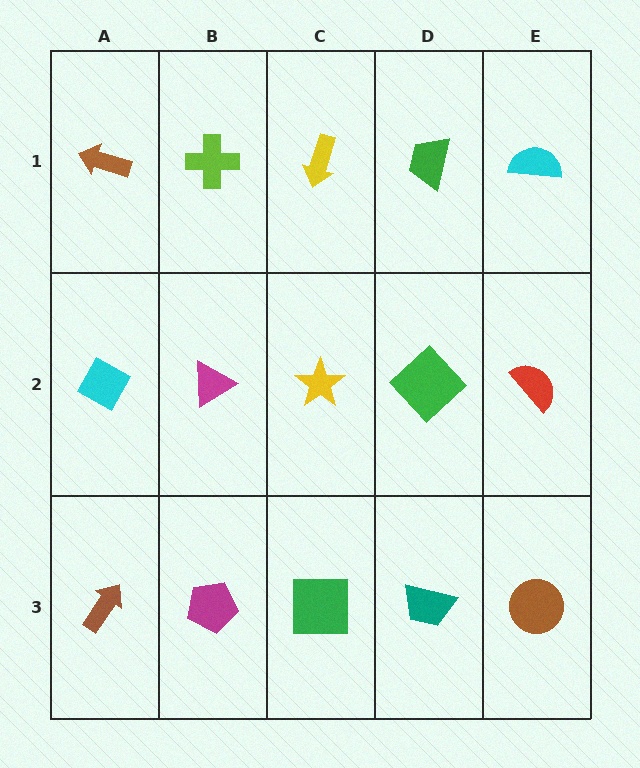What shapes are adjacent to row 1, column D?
A green diamond (row 2, column D), a yellow arrow (row 1, column C), a cyan semicircle (row 1, column E).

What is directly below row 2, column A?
A brown arrow.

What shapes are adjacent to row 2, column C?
A yellow arrow (row 1, column C), a green square (row 3, column C), a magenta triangle (row 2, column B), a green diamond (row 2, column D).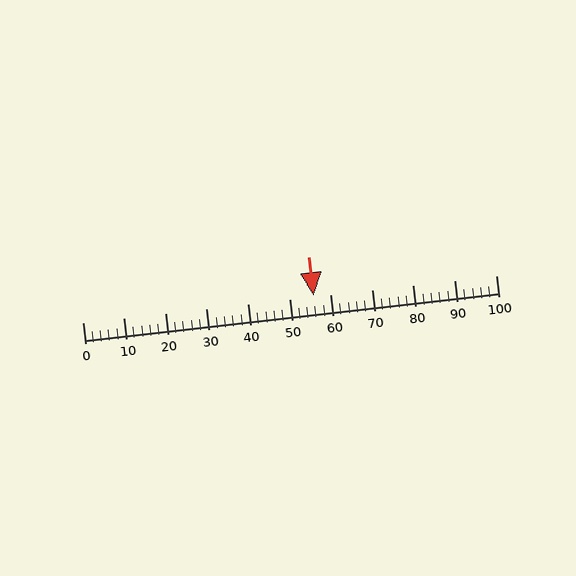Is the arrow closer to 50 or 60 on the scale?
The arrow is closer to 60.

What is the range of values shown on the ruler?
The ruler shows values from 0 to 100.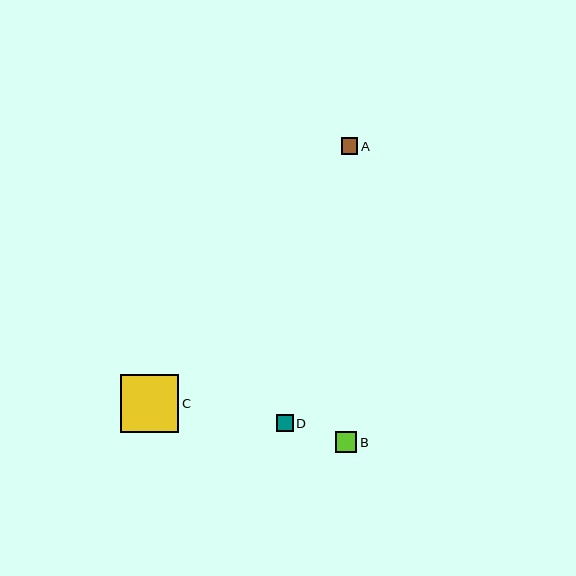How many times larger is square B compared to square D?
Square B is approximately 1.3 times the size of square D.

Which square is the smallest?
Square A is the smallest with a size of approximately 16 pixels.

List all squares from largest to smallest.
From largest to smallest: C, B, D, A.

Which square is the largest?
Square C is the largest with a size of approximately 58 pixels.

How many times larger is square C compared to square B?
Square C is approximately 2.7 times the size of square B.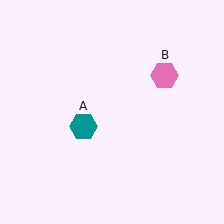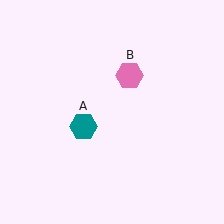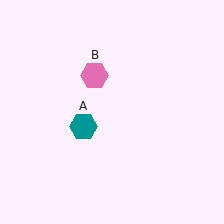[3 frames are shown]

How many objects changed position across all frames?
1 object changed position: pink hexagon (object B).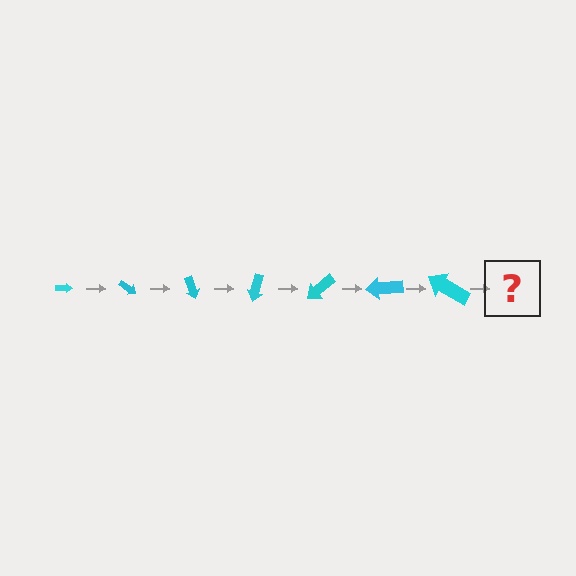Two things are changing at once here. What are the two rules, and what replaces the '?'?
The two rules are that the arrow grows larger each step and it rotates 35 degrees each step. The '?' should be an arrow, larger than the previous one and rotated 245 degrees from the start.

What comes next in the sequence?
The next element should be an arrow, larger than the previous one and rotated 245 degrees from the start.